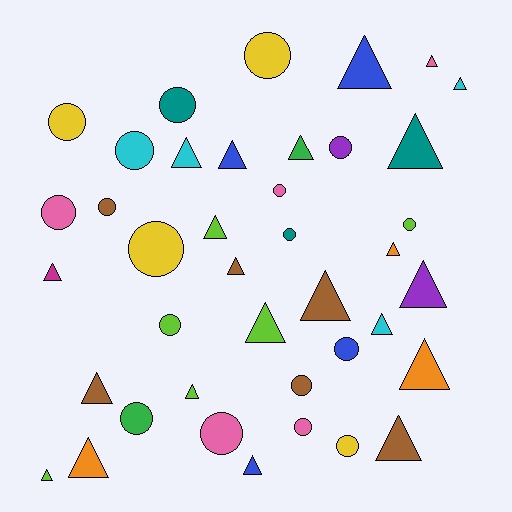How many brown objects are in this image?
There are 6 brown objects.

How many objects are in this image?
There are 40 objects.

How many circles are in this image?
There are 18 circles.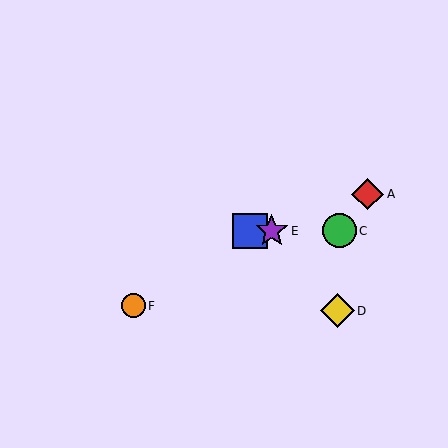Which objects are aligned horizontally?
Objects B, C, E are aligned horizontally.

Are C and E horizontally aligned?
Yes, both are at y≈231.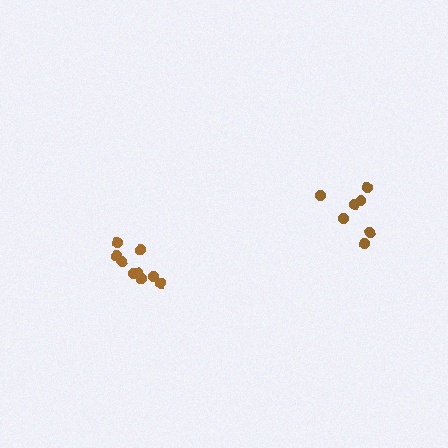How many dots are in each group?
Group 1: 7 dots, Group 2: 9 dots (16 total).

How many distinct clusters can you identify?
There are 2 distinct clusters.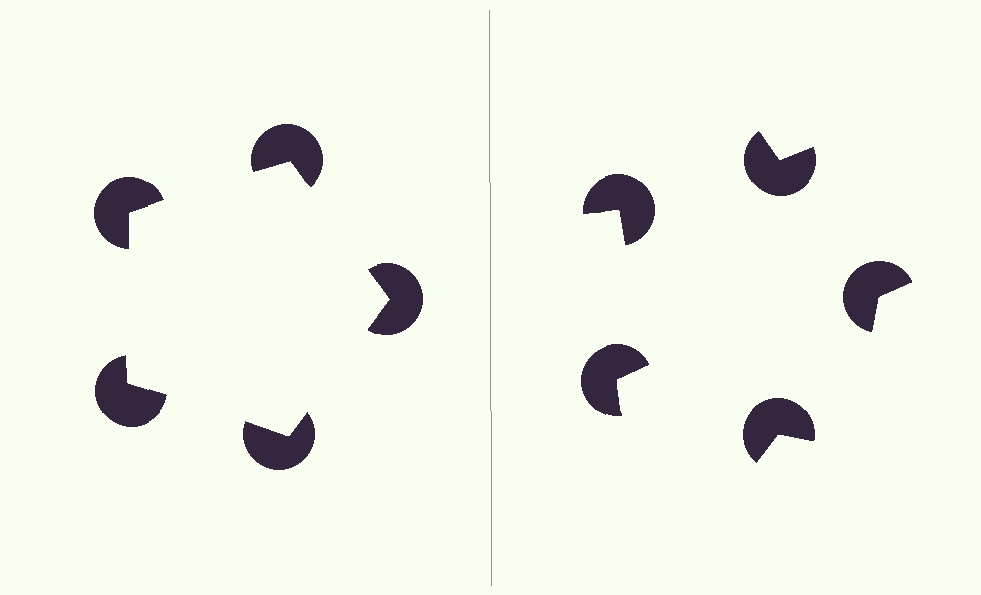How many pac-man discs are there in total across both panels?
10 — 5 on each side.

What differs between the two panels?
The pac-man discs are positioned identically on both sides; only the wedge orientations differ. On the left they align to a pentagon; on the right they are misaligned.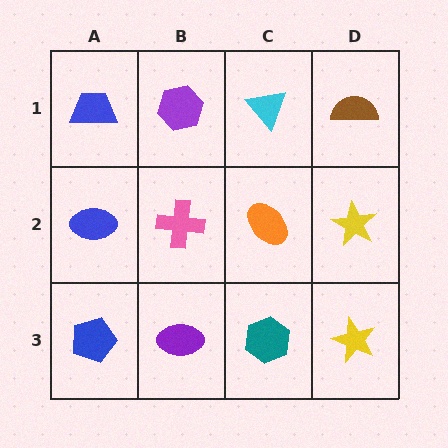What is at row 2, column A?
A blue ellipse.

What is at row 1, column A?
A blue trapezoid.